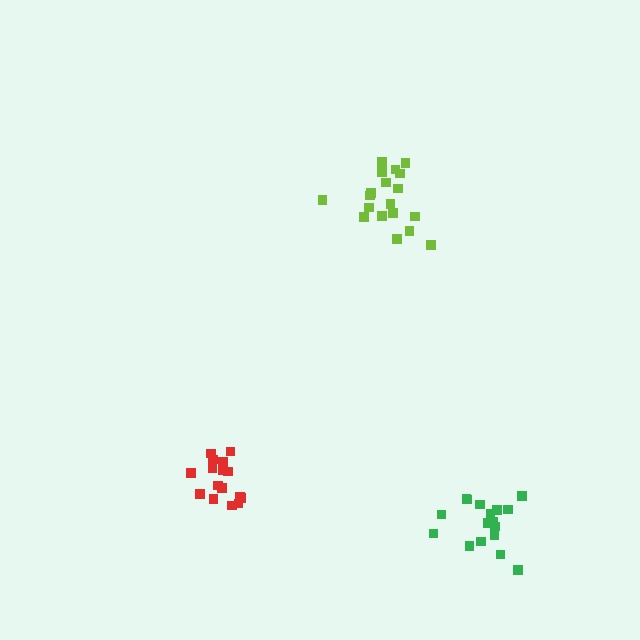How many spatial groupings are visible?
There are 3 spatial groupings.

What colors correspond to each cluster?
The clusters are colored: lime, red, green.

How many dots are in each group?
Group 1: 19 dots, Group 2: 17 dots, Group 3: 17 dots (53 total).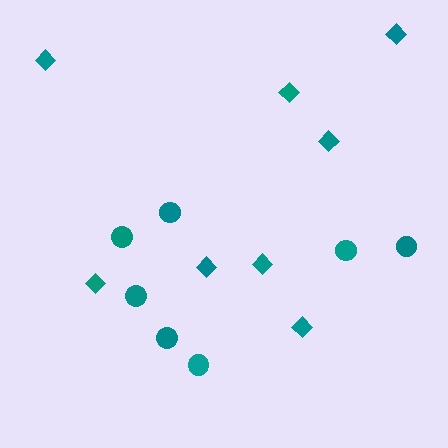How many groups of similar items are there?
There are 2 groups: one group of diamonds (8) and one group of circles (7).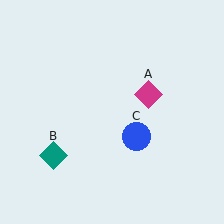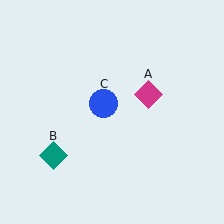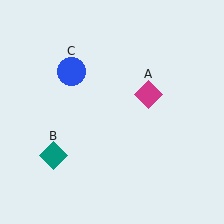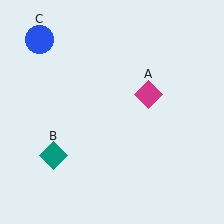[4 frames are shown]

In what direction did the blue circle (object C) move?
The blue circle (object C) moved up and to the left.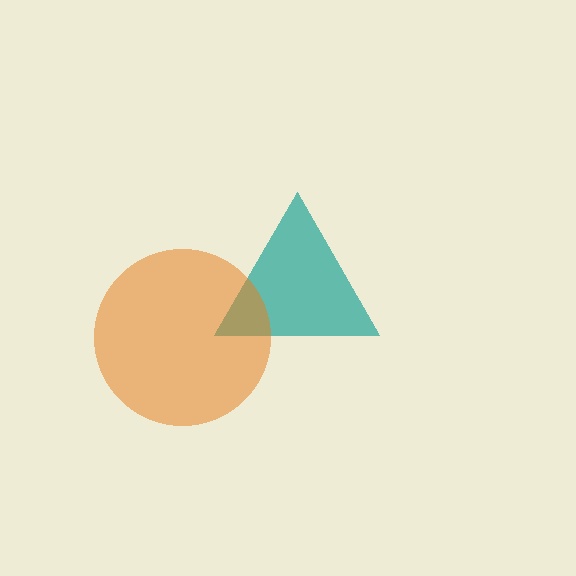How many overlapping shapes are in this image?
There are 2 overlapping shapes in the image.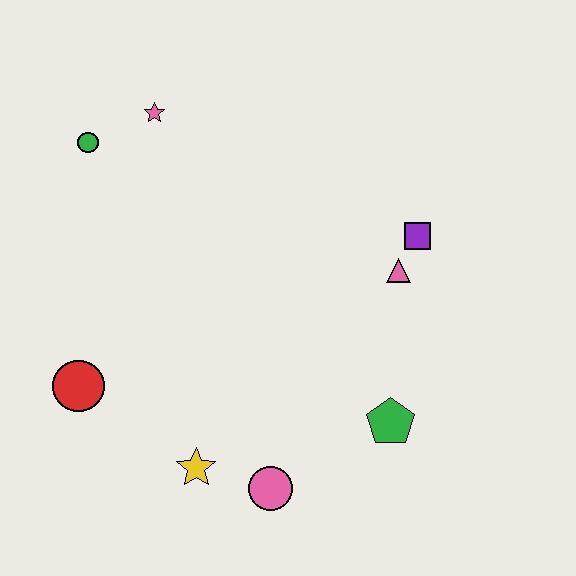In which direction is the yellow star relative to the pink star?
The yellow star is below the pink star.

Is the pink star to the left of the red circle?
No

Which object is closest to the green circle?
The pink star is closest to the green circle.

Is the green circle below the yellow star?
No